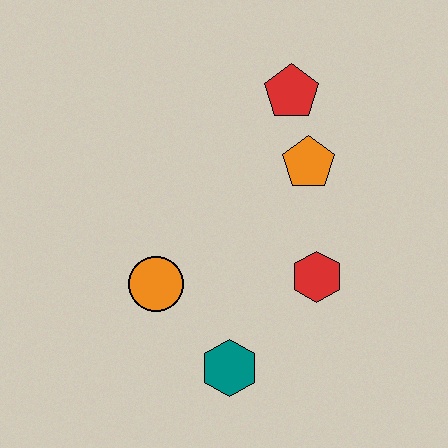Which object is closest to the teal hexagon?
The orange circle is closest to the teal hexagon.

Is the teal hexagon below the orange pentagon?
Yes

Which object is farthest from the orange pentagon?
The teal hexagon is farthest from the orange pentagon.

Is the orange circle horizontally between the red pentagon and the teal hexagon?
No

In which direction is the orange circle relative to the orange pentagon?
The orange circle is to the left of the orange pentagon.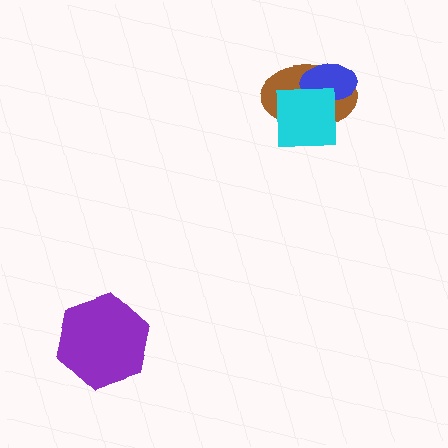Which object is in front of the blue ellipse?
The cyan square is in front of the blue ellipse.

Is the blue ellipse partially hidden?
Yes, it is partially covered by another shape.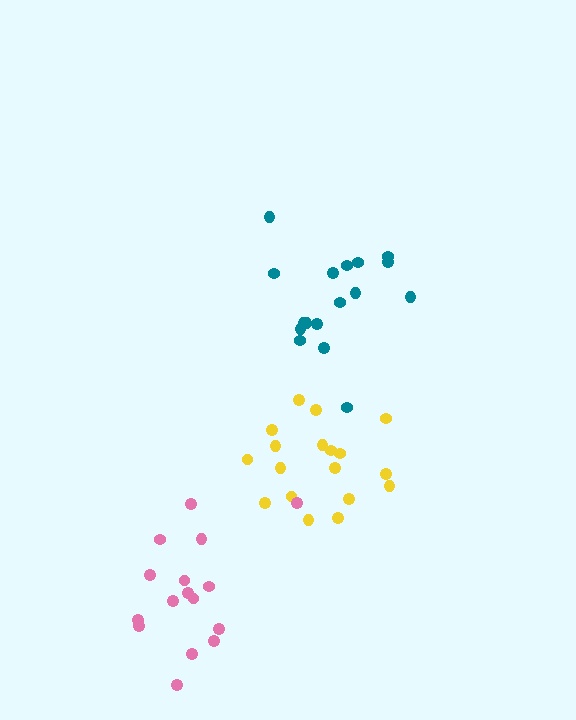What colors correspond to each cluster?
The clusters are colored: yellow, teal, pink.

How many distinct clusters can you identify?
There are 3 distinct clusters.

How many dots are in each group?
Group 1: 18 dots, Group 2: 17 dots, Group 3: 16 dots (51 total).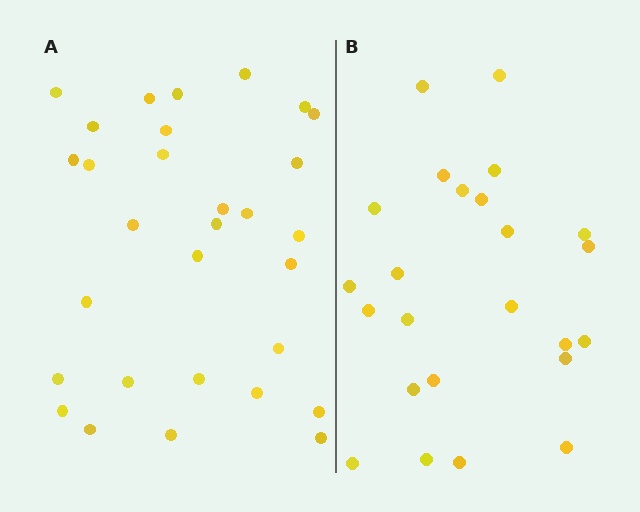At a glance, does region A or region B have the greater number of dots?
Region A (the left region) has more dots.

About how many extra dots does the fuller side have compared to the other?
Region A has about 6 more dots than region B.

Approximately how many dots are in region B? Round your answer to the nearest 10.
About 20 dots. (The exact count is 24, which rounds to 20.)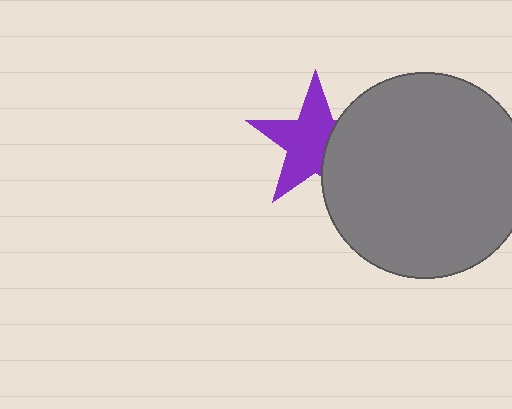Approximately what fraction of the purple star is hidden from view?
Roughly 34% of the purple star is hidden behind the gray circle.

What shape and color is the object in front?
The object in front is a gray circle.